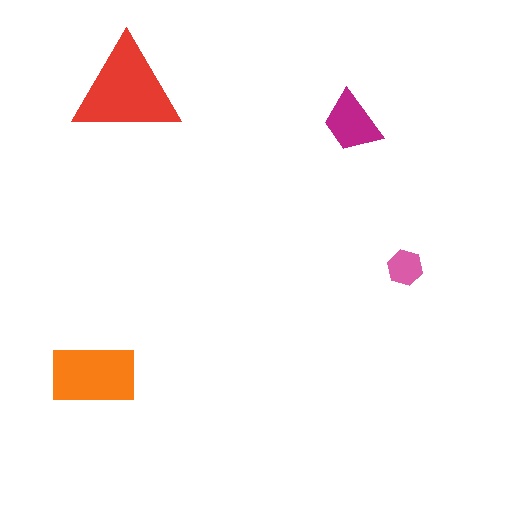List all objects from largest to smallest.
The red triangle, the orange rectangle, the magenta trapezoid, the pink hexagon.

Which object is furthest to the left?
The orange rectangle is leftmost.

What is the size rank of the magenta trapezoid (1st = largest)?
3rd.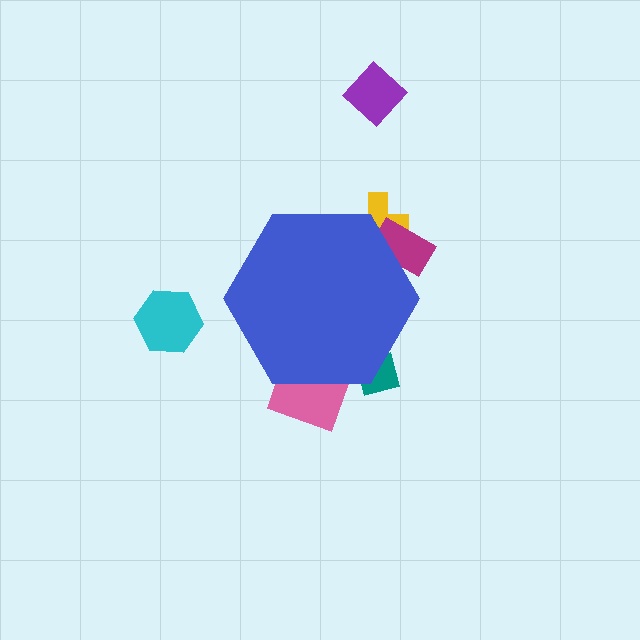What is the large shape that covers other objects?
A blue hexagon.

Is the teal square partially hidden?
Yes, the teal square is partially hidden behind the blue hexagon.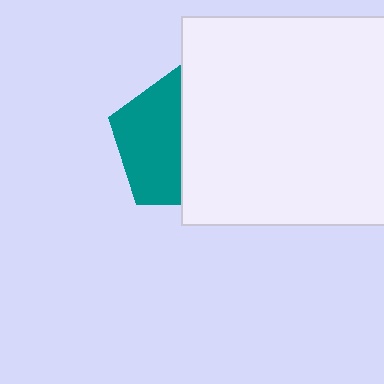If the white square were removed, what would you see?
You would see the complete teal pentagon.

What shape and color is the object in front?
The object in front is a white square.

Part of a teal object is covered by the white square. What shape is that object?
It is a pentagon.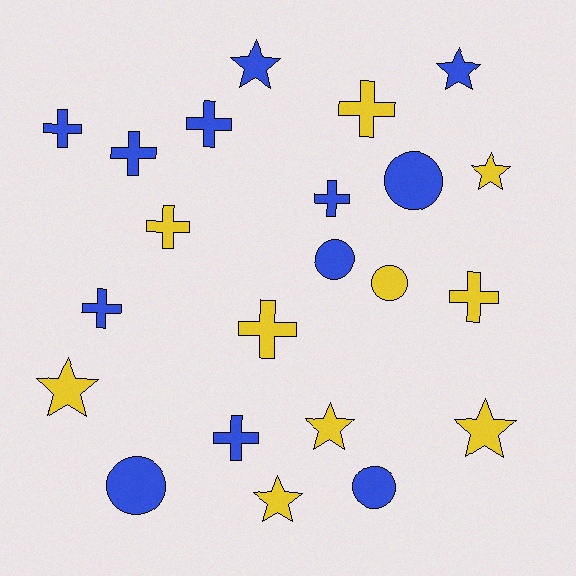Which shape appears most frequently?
Cross, with 10 objects.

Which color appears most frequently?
Blue, with 12 objects.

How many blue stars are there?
There are 2 blue stars.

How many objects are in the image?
There are 22 objects.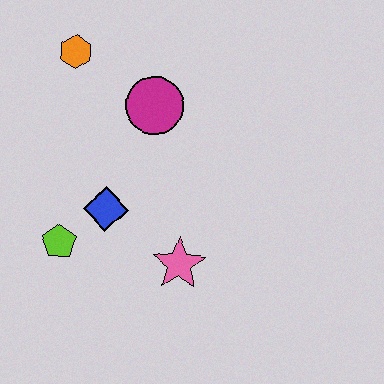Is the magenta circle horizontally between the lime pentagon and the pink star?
Yes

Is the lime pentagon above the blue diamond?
No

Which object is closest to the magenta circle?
The orange hexagon is closest to the magenta circle.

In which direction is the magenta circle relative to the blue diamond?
The magenta circle is above the blue diamond.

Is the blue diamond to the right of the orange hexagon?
Yes